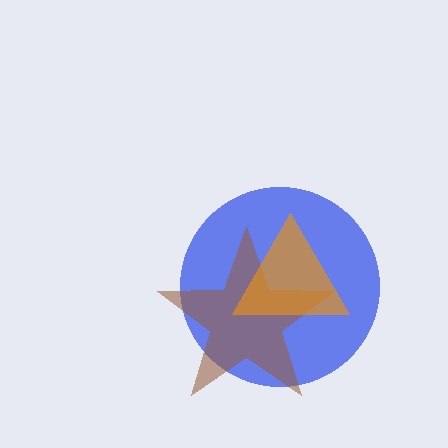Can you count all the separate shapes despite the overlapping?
Yes, there are 3 separate shapes.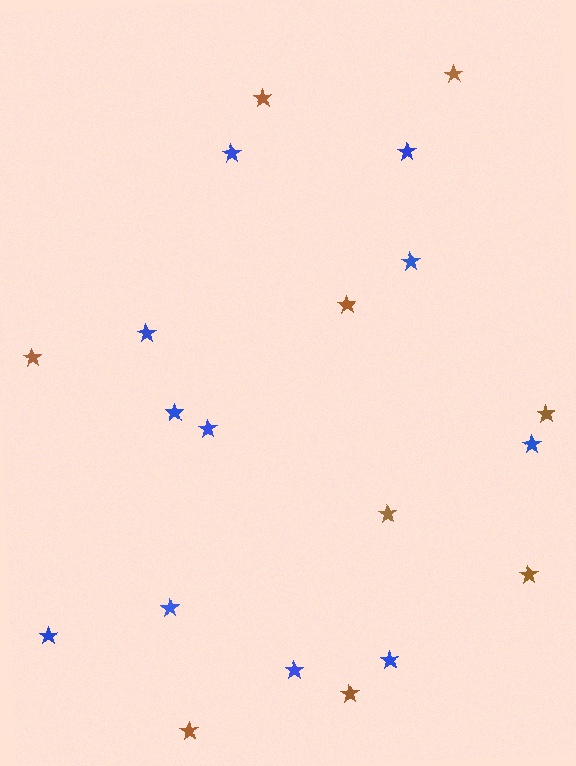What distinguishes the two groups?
There are 2 groups: one group of blue stars (11) and one group of brown stars (9).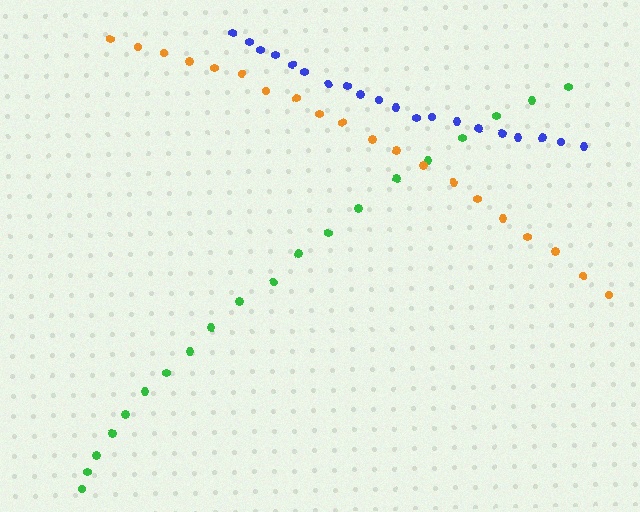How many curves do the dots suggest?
There are 3 distinct paths.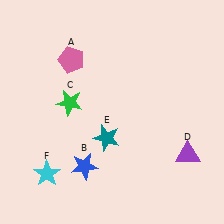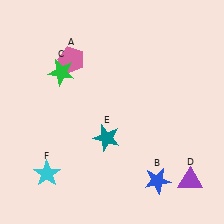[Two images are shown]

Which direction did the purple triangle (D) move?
The purple triangle (D) moved down.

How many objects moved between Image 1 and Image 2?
3 objects moved between the two images.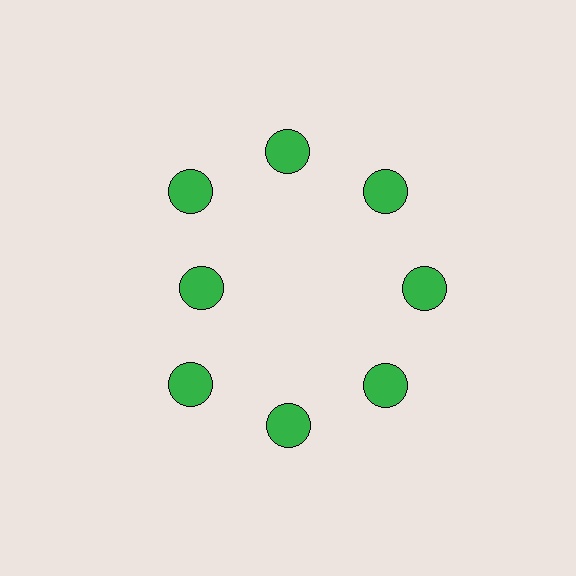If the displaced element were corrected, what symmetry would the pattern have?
It would have 8-fold rotational symmetry — the pattern would map onto itself every 45 degrees.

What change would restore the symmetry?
The symmetry would be restored by moving it outward, back onto the ring so that all 8 circles sit at equal angles and equal distance from the center.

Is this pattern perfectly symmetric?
No. The 8 green circles are arranged in a ring, but one element near the 9 o'clock position is pulled inward toward the center, breaking the 8-fold rotational symmetry.